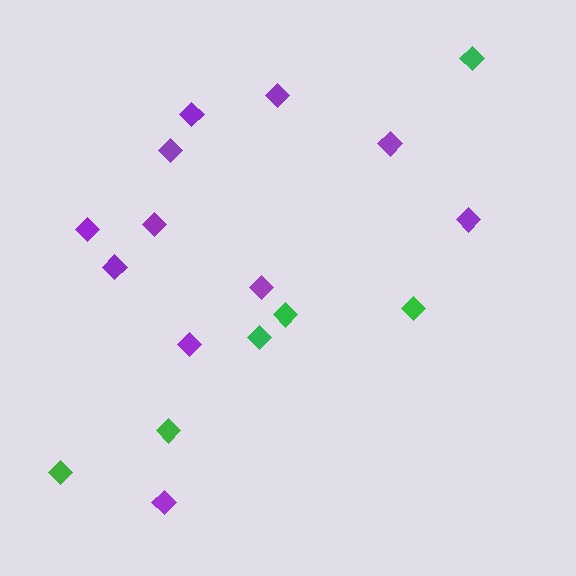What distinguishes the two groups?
There are 2 groups: one group of green diamonds (6) and one group of purple diamonds (11).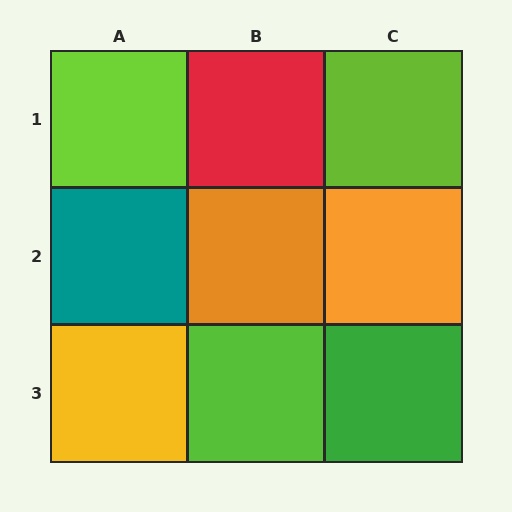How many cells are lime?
3 cells are lime.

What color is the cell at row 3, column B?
Lime.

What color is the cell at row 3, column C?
Green.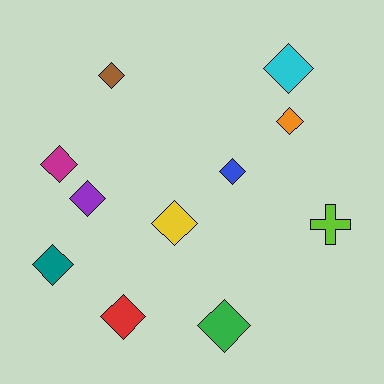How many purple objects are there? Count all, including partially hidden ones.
There is 1 purple object.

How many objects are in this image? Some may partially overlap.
There are 11 objects.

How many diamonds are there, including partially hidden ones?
There are 10 diamonds.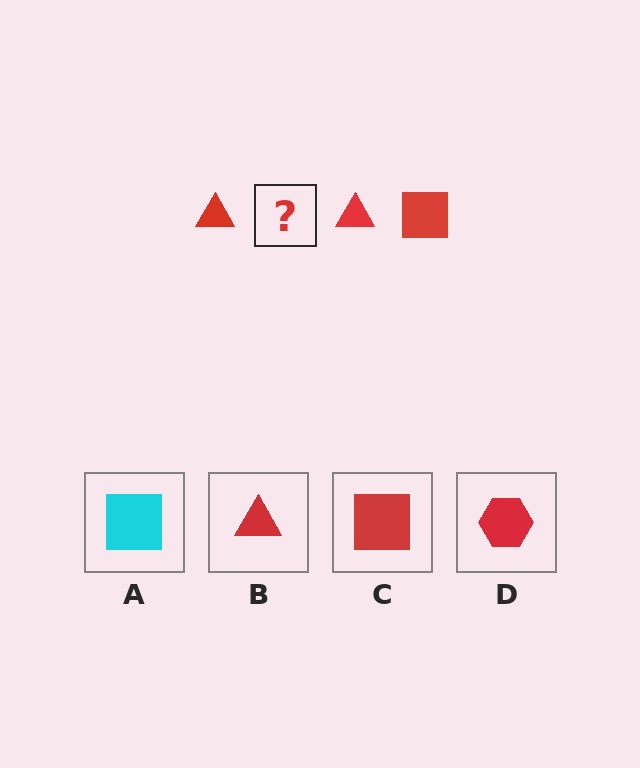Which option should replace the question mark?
Option C.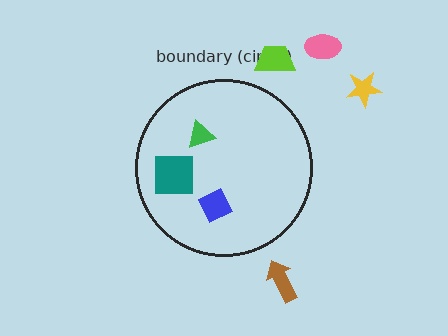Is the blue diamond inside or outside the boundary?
Inside.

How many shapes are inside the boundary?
3 inside, 4 outside.